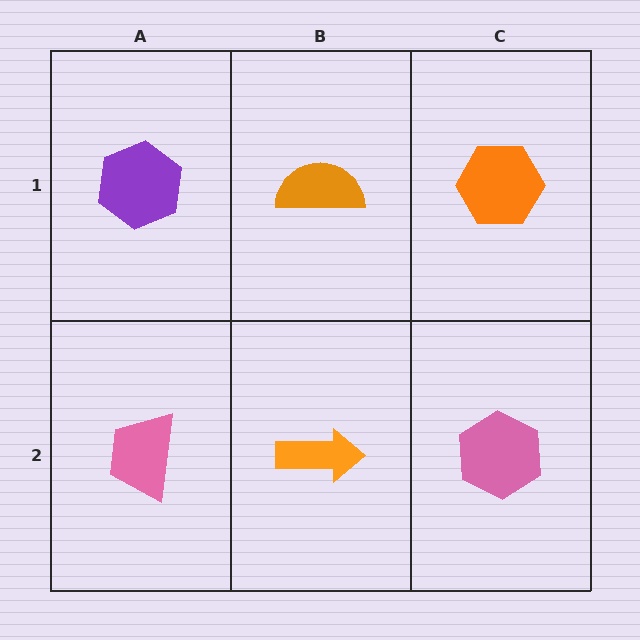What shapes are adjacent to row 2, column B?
An orange semicircle (row 1, column B), a pink trapezoid (row 2, column A), a pink hexagon (row 2, column C).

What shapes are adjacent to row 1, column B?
An orange arrow (row 2, column B), a purple hexagon (row 1, column A), an orange hexagon (row 1, column C).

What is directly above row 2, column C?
An orange hexagon.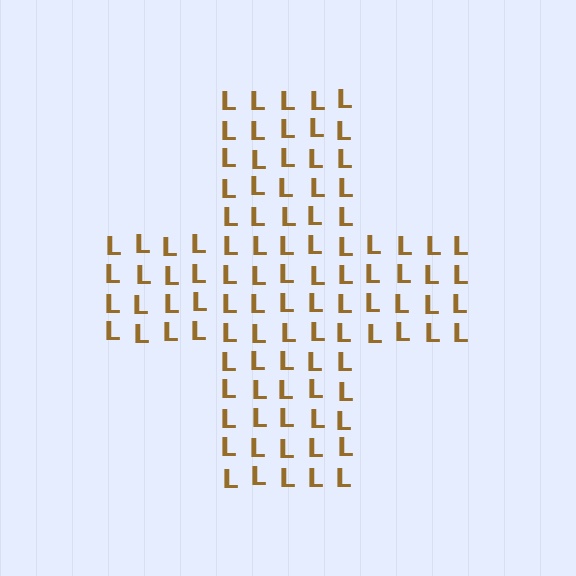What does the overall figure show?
The overall figure shows a cross.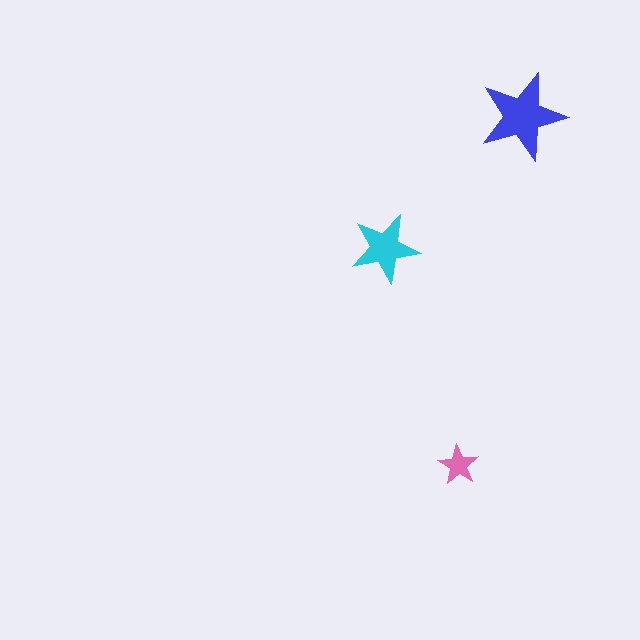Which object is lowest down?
The pink star is bottommost.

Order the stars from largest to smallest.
the blue one, the cyan one, the pink one.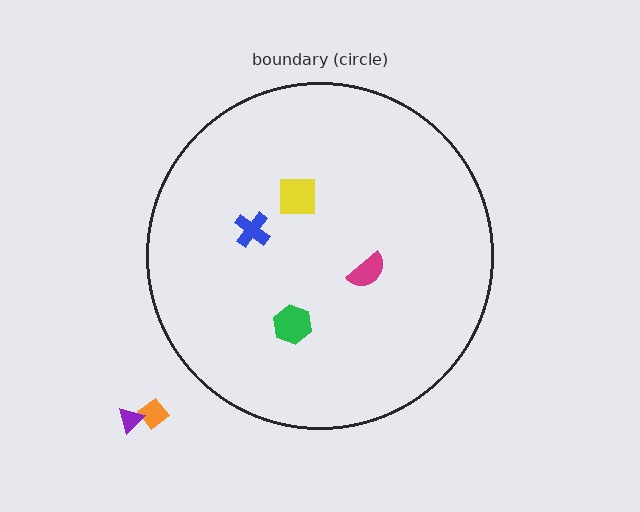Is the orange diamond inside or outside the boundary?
Outside.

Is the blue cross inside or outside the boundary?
Inside.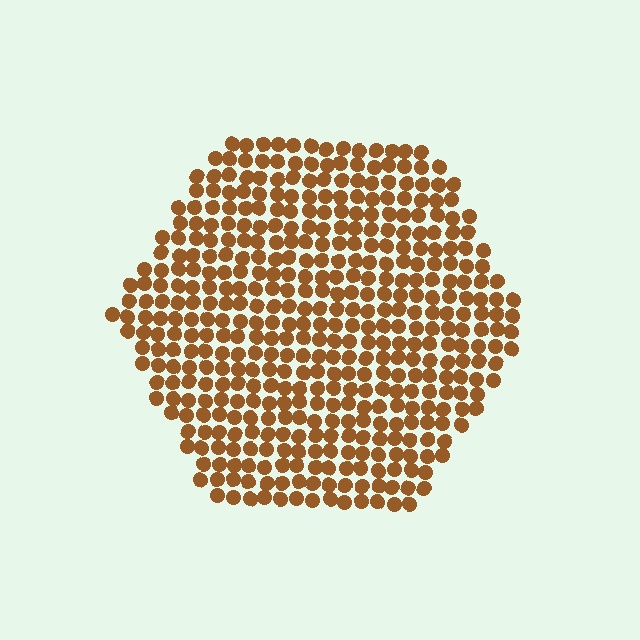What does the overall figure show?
The overall figure shows a hexagon.